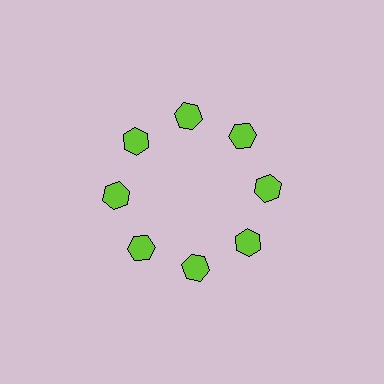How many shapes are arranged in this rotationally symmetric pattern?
There are 8 shapes, arranged in 8 groups of 1.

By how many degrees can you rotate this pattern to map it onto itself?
The pattern maps onto itself every 45 degrees of rotation.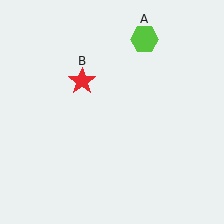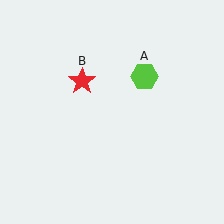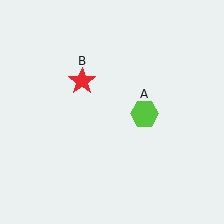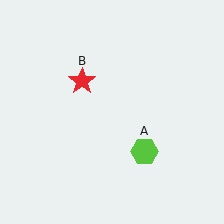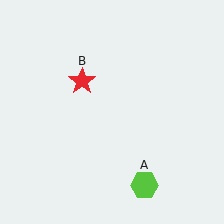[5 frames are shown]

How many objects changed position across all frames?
1 object changed position: lime hexagon (object A).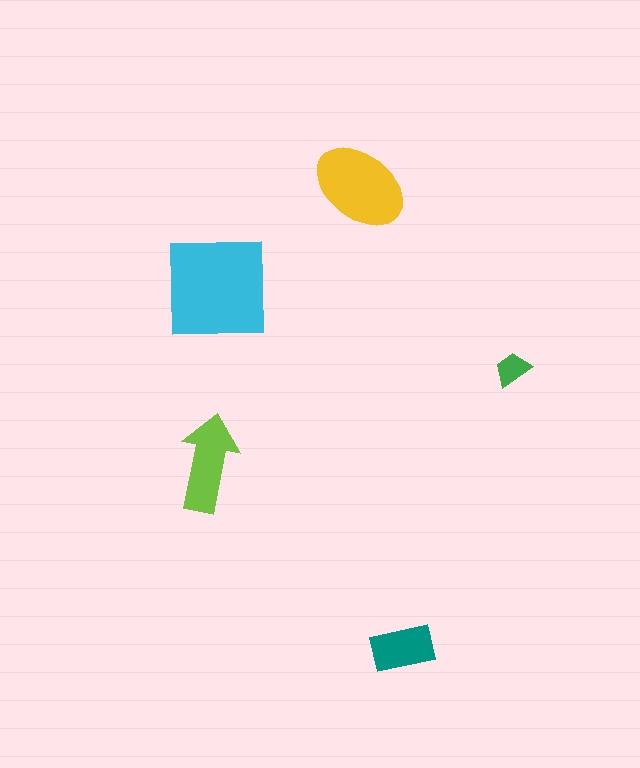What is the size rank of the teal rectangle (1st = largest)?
4th.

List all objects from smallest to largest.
The green trapezoid, the teal rectangle, the lime arrow, the yellow ellipse, the cyan square.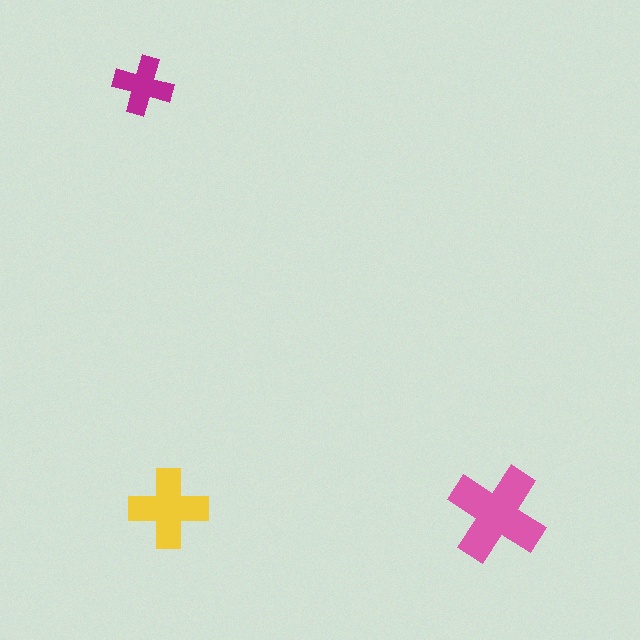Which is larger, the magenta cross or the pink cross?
The pink one.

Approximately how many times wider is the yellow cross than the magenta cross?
About 1.5 times wider.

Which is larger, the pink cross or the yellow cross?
The pink one.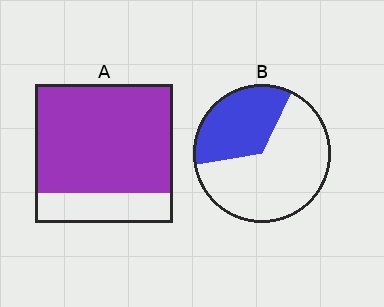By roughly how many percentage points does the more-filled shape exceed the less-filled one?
By roughly 45 percentage points (A over B).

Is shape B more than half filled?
No.